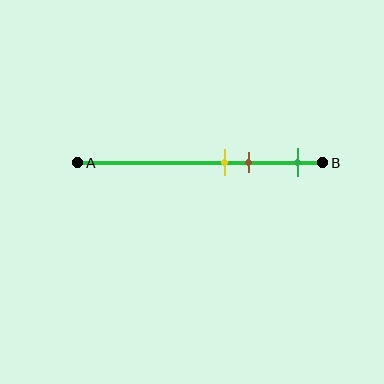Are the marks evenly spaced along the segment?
No, the marks are not evenly spaced.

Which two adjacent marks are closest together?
The yellow and brown marks are the closest adjacent pair.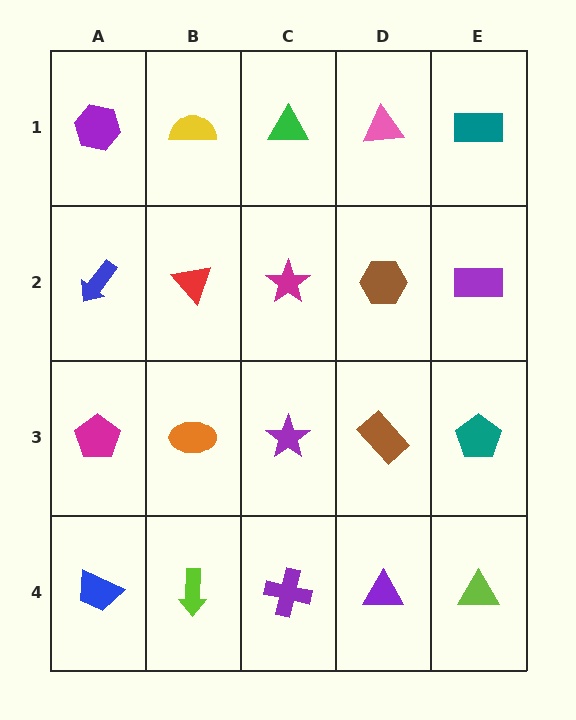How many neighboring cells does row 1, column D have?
3.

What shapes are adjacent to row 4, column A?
A magenta pentagon (row 3, column A), a lime arrow (row 4, column B).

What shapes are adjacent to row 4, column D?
A brown rectangle (row 3, column D), a purple cross (row 4, column C), a lime triangle (row 4, column E).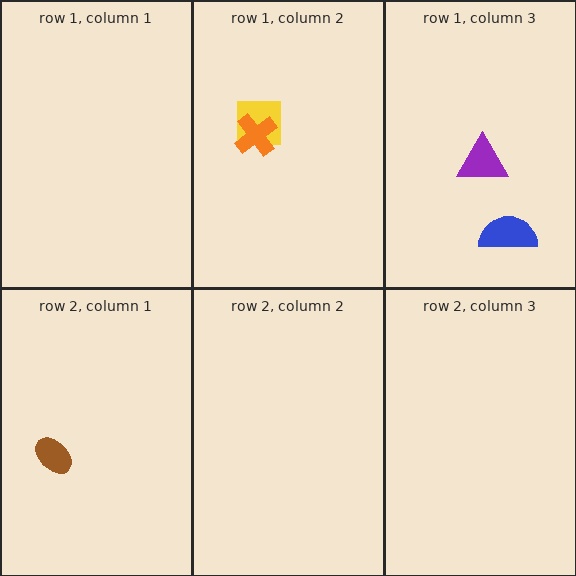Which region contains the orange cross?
The row 1, column 2 region.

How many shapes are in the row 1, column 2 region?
2.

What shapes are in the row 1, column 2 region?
The yellow square, the orange cross.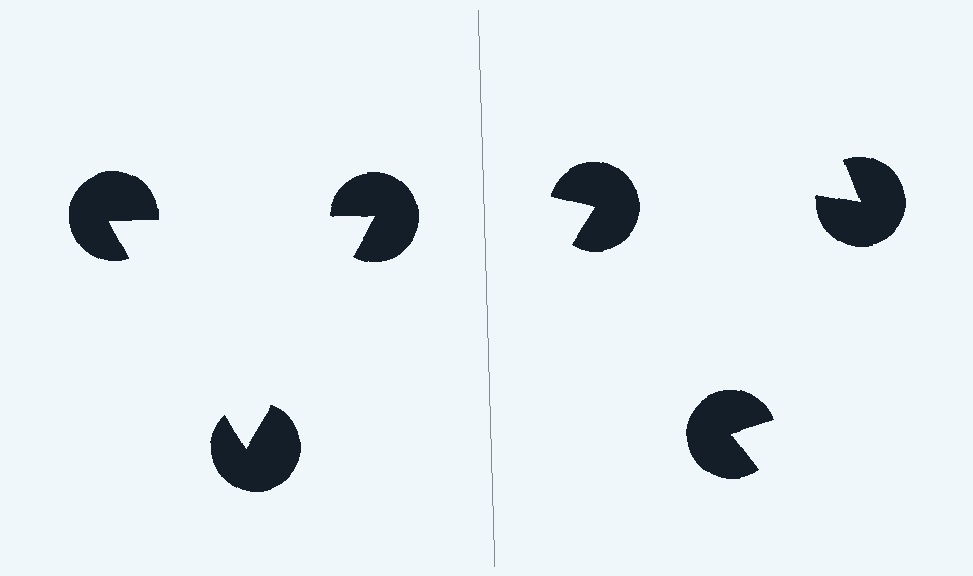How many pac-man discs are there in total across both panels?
6 — 3 on each side.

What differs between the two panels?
The pac-man discs are positioned identically on both sides; only the wedge orientations differ. On the left they align to a triangle; on the right they are misaligned.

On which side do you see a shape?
An illusory triangle appears on the left side. On the right side the wedge cuts are rotated, so no coherent shape forms.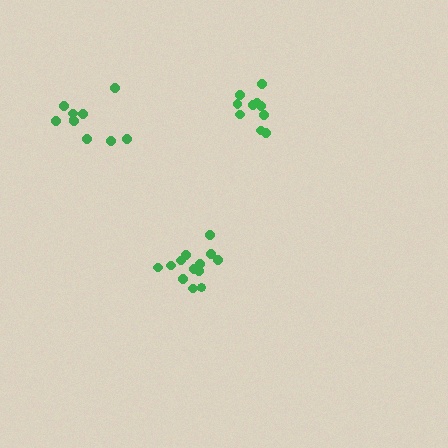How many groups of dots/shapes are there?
There are 3 groups.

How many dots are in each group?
Group 1: 13 dots, Group 2: 10 dots, Group 3: 10 dots (33 total).